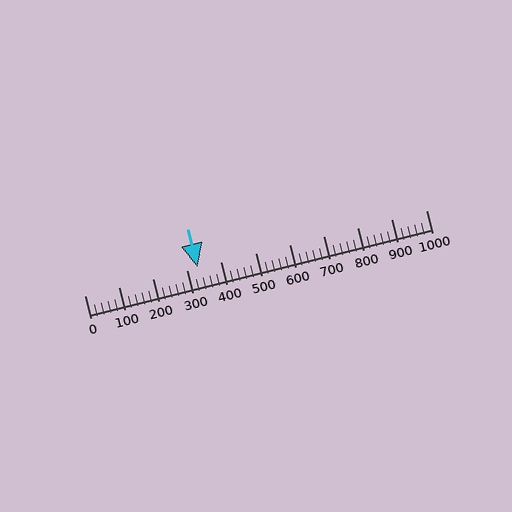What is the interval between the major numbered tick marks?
The major tick marks are spaced 100 units apart.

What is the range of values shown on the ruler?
The ruler shows values from 0 to 1000.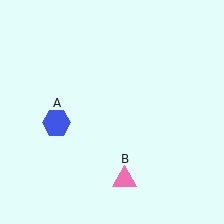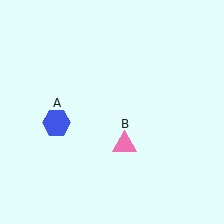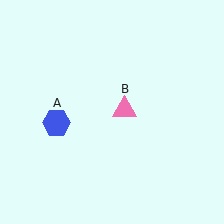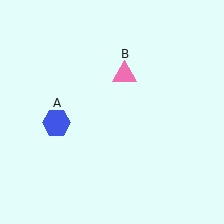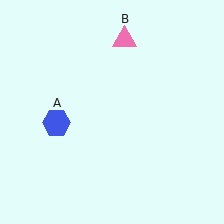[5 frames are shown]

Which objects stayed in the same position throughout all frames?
Blue hexagon (object A) remained stationary.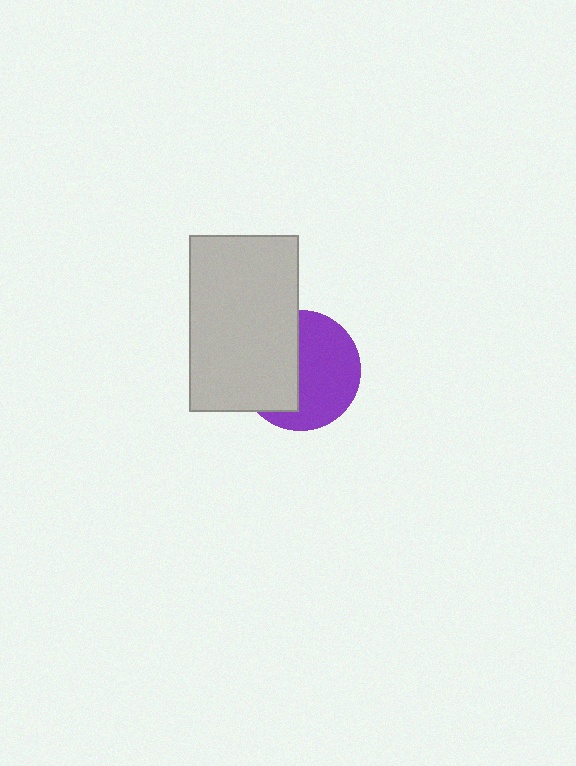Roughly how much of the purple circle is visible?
About half of it is visible (roughly 56%).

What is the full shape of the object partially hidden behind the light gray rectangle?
The partially hidden object is a purple circle.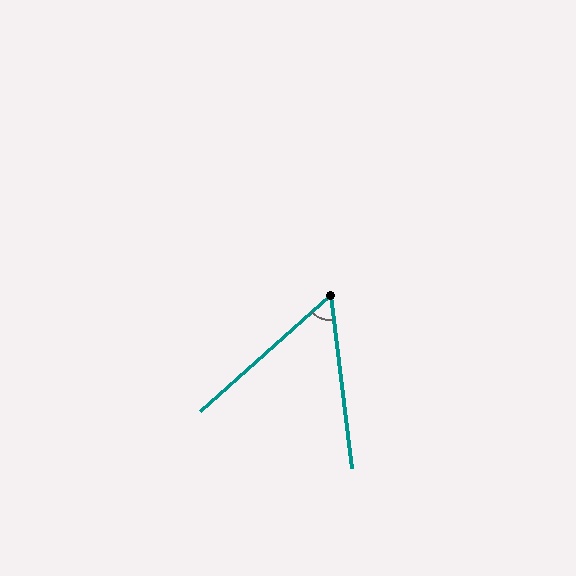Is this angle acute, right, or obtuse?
It is acute.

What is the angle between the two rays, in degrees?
Approximately 55 degrees.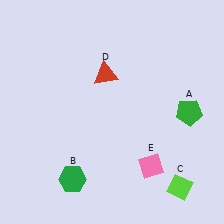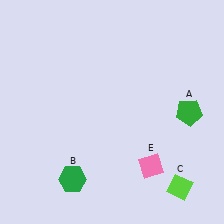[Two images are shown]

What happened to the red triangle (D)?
The red triangle (D) was removed in Image 2. It was in the top-left area of Image 1.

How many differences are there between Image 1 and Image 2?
There is 1 difference between the two images.